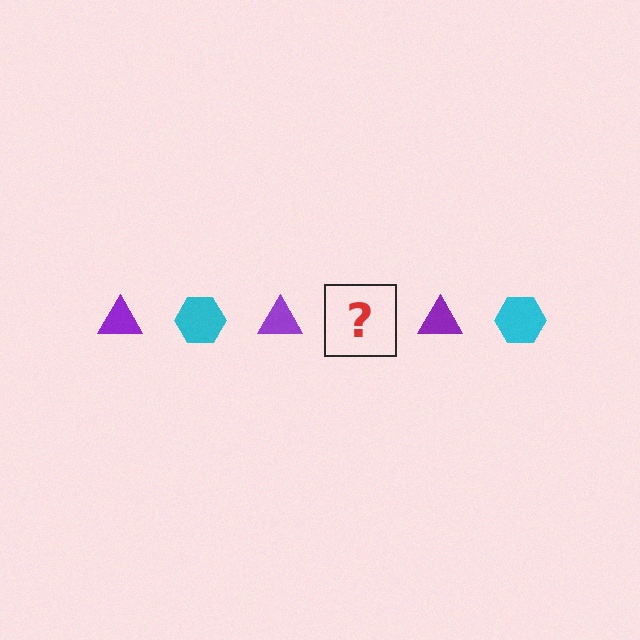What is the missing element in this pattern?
The missing element is a cyan hexagon.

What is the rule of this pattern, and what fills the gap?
The rule is that the pattern alternates between purple triangle and cyan hexagon. The gap should be filled with a cyan hexagon.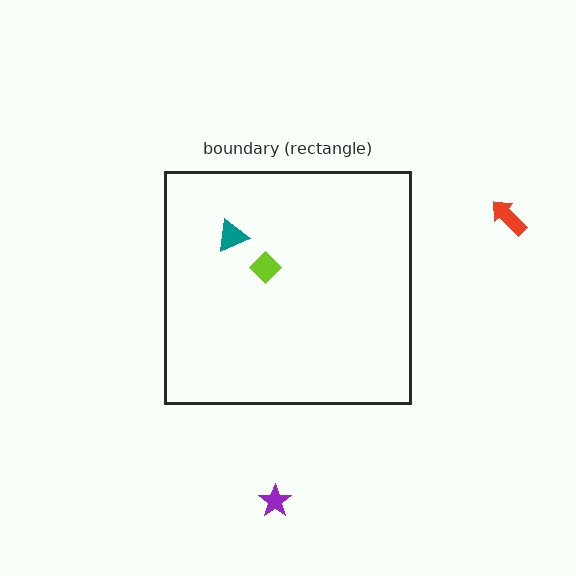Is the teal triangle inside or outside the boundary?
Inside.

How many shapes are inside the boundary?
2 inside, 2 outside.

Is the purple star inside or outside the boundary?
Outside.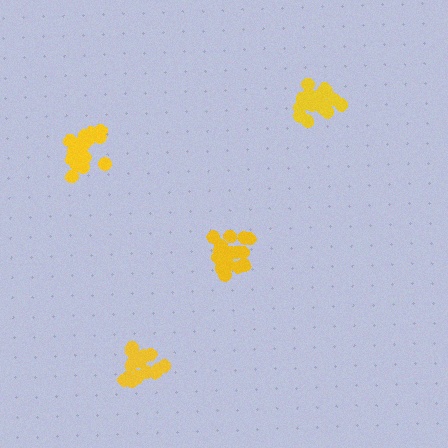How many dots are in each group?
Group 1: 17 dots, Group 2: 19 dots, Group 3: 15 dots, Group 4: 18 dots (69 total).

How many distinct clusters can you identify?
There are 4 distinct clusters.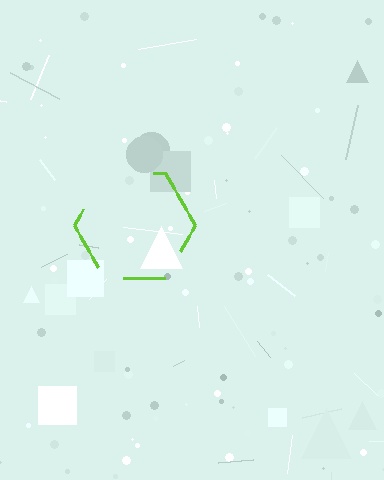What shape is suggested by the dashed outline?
The dashed outline suggests a hexagon.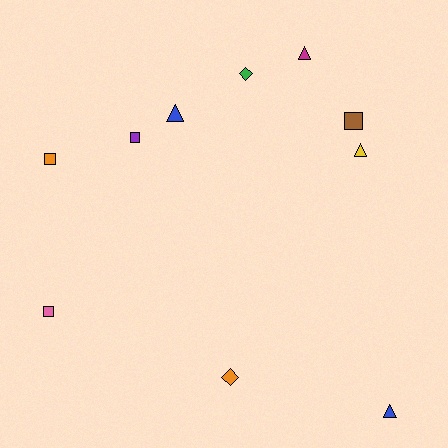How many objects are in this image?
There are 10 objects.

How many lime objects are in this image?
There are no lime objects.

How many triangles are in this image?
There are 4 triangles.